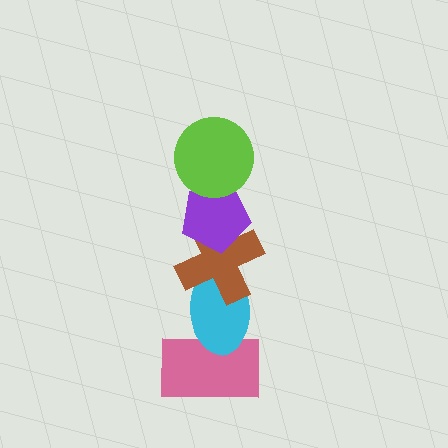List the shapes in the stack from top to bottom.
From top to bottom: the lime circle, the purple pentagon, the brown cross, the cyan ellipse, the pink rectangle.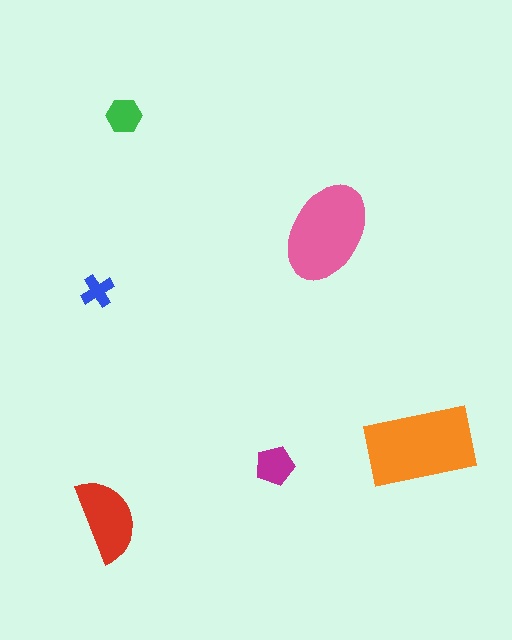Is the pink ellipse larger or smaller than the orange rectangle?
Smaller.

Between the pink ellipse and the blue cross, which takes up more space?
The pink ellipse.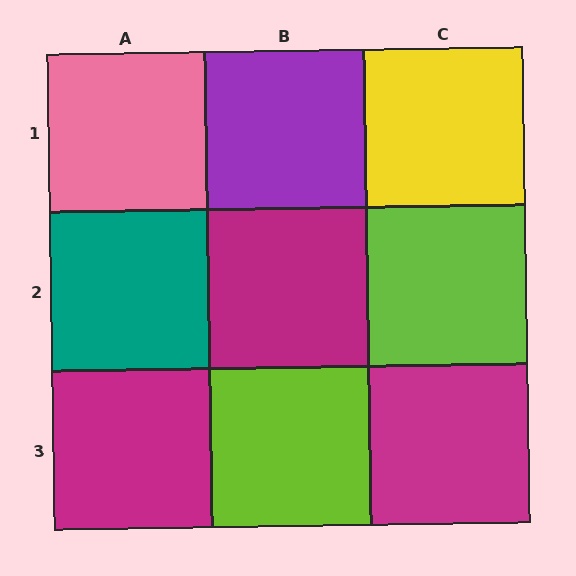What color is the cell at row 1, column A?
Pink.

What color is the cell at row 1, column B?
Purple.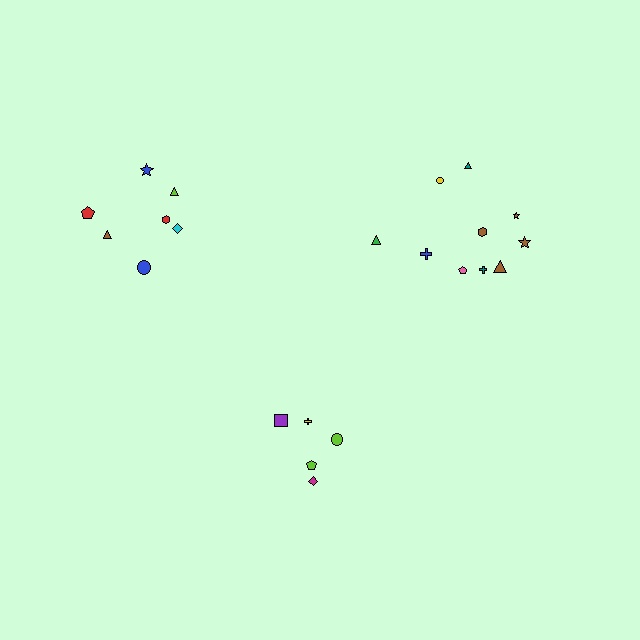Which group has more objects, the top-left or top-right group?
The top-right group.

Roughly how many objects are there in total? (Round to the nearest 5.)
Roughly 20 objects in total.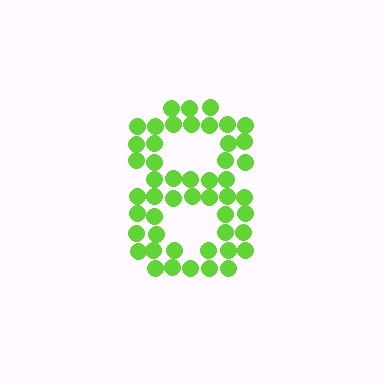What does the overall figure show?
The overall figure shows the digit 8.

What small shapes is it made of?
It is made of small circles.